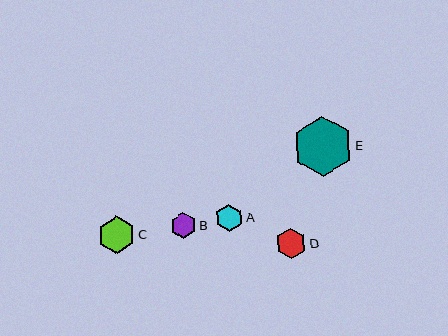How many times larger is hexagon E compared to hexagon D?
Hexagon E is approximately 1.9 times the size of hexagon D.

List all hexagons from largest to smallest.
From largest to smallest: E, C, D, A, B.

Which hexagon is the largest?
Hexagon E is the largest with a size of approximately 59 pixels.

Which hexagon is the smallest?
Hexagon B is the smallest with a size of approximately 26 pixels.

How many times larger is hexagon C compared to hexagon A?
Hexagon C is approximately 1.4 times the size of hexagon A.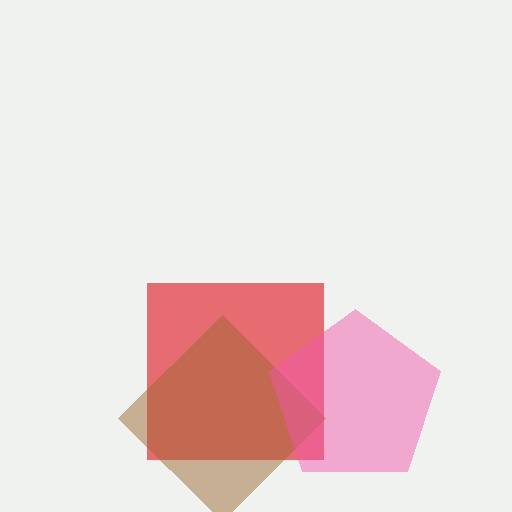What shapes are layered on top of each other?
The layered shapes are: a red square, a brown diamond, a pink pentagon.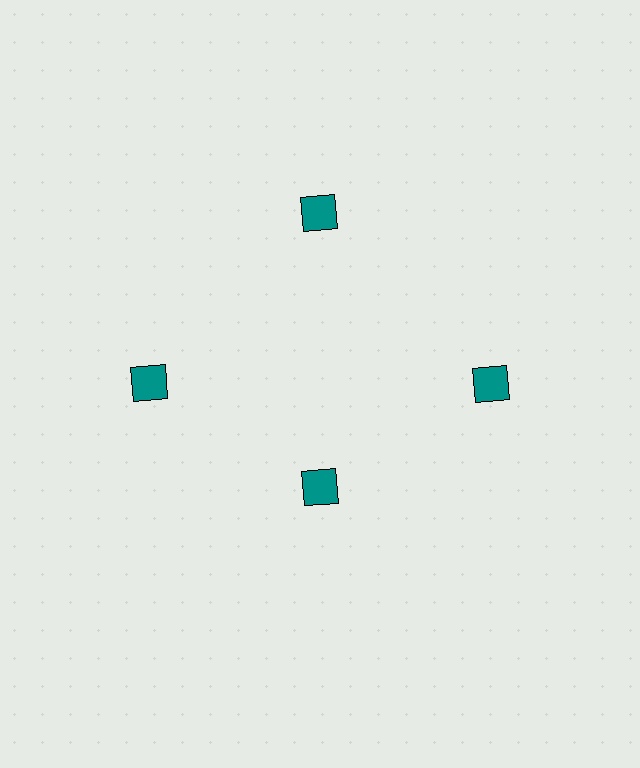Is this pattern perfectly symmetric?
No. The 4 teal squares are arranged in a ring, but one element near the 6 o'clock position is pulled inward toward the center, breaking the 4-fold rotational symmetry.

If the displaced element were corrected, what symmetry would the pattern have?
It would have 4-fold rotational symmetry — the pattern would map onto itself every 90 degrees.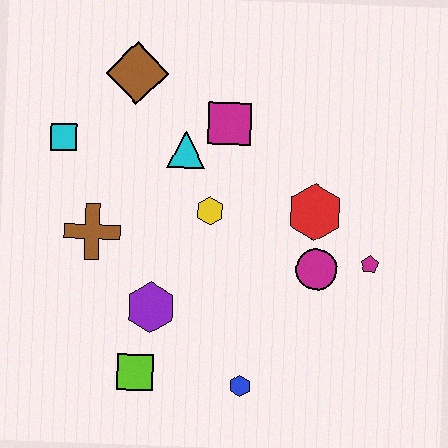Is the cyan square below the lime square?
No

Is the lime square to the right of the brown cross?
Yes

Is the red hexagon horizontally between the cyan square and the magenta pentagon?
Yes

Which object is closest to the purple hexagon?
The lime square is closest to the purple hexagon.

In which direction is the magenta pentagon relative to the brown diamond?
The magenta pentagon is to the right of the brown diamond.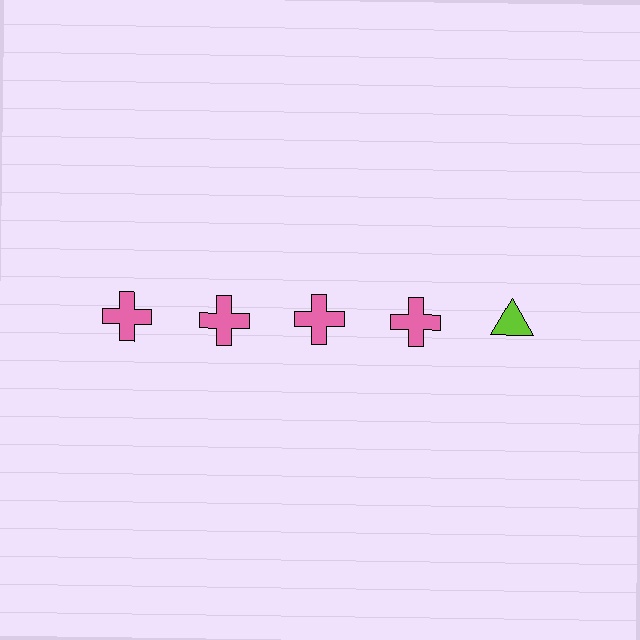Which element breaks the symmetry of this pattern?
The lime triangle in the top row, rightmost column breaks the symmetry. All other shapes are pink crosses.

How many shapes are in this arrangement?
There are 5 shapes arranged in a grid pattern.